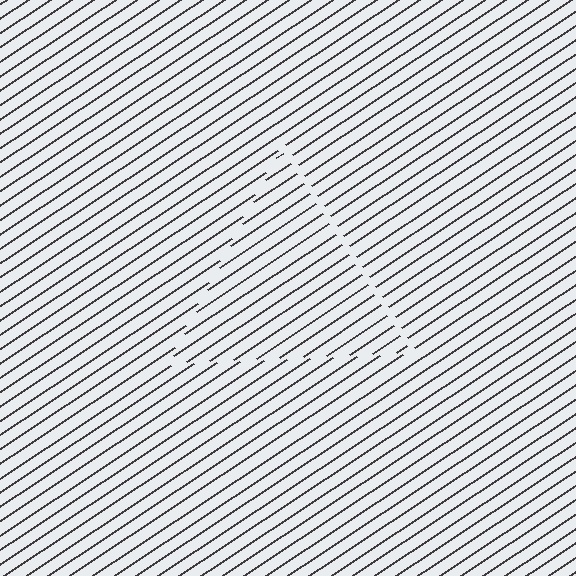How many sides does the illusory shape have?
3 sides — the line-ends trace a triangle.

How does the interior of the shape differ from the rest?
The interior of the shape contains the same grating, shifted by half a period — the contour is defined by the phase discontinuity where line-ends from the inner and outer gratings abut.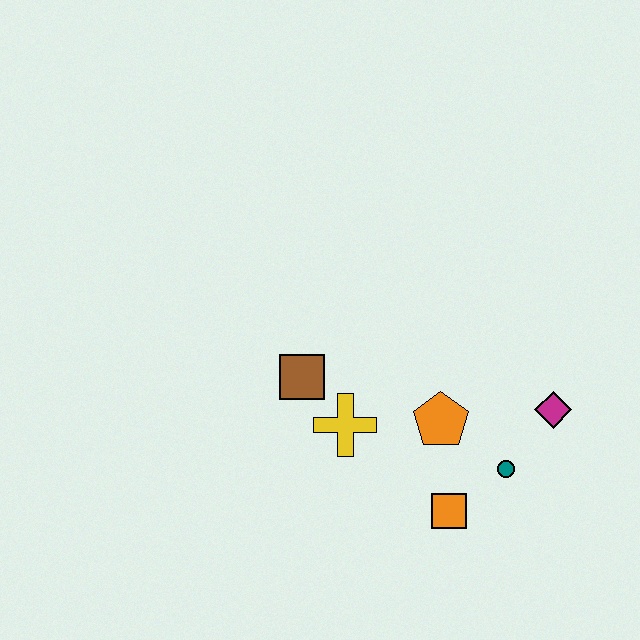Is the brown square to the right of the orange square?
No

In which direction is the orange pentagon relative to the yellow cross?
The orange pentagon is to the right of the yellow cross.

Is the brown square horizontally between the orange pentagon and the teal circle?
No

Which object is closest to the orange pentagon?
The teal circle is closest to the orange pentagon.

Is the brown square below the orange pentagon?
No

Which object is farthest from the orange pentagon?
The brown square is farthest from the orange pentagon.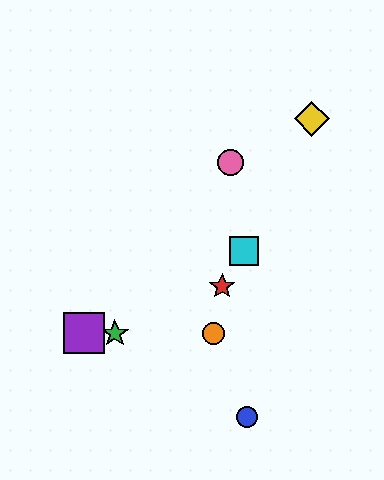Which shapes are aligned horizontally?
The green star, the purple square, the orange circle are aligned horizontally.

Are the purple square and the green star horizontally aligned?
Yes, both are at y≈333.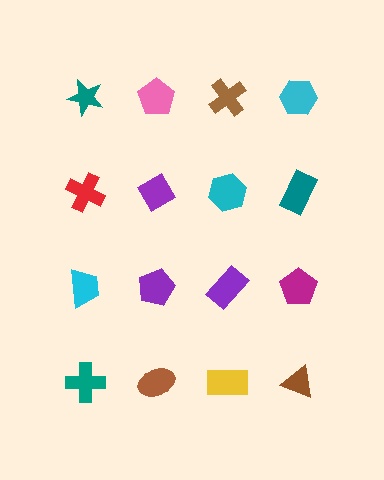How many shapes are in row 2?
4 shapes.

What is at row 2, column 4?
A teal rectangle.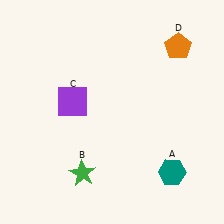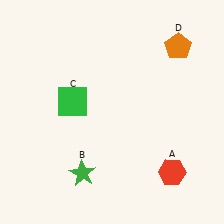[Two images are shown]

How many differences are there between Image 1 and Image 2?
There are 2 differences between the two images.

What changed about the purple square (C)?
In Image 1, C is purple. In Image 2, it changed to green.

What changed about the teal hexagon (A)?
In Image 1, A is teal. In Image 2, it changed to red.